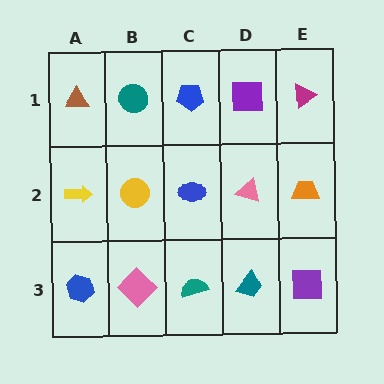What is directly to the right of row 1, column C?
A purple square.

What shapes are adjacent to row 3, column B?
A yellow circle (row 2, column B), a blue hexagon (row 3, column A), a teal semicircle (row 3, column C).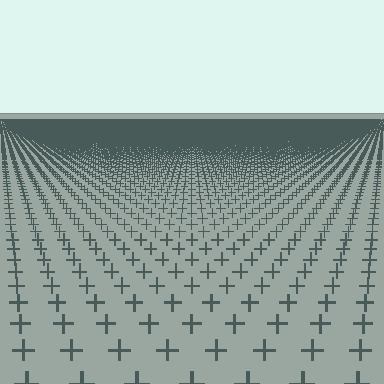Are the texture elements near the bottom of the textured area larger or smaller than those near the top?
Larger. Near the bottom, elements are closer to the viewer and appear at a bigger on-screen size.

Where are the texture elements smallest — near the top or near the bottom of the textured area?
Near the top.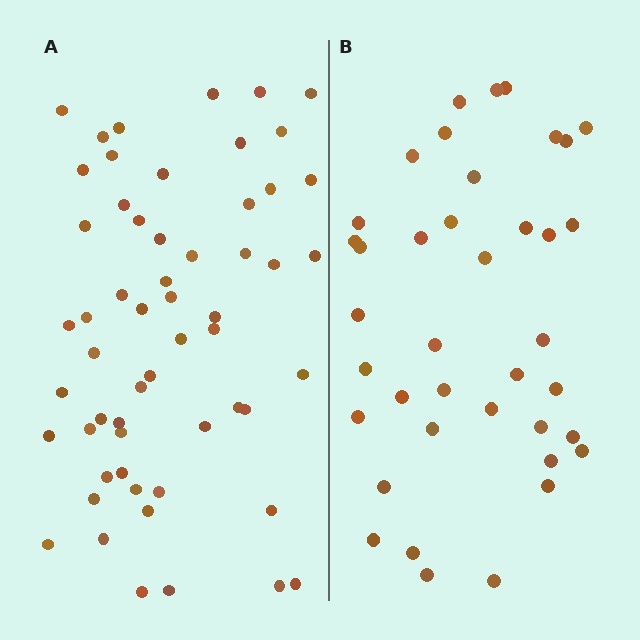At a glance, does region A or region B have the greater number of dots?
Region A (the left region) has more dots.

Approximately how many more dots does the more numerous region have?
Region A has approximately 20 more dots than region B.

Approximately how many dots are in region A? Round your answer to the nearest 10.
About 60 dots. (The exact count is 57, which rounds to 60.)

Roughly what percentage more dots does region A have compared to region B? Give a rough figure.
About 45% more.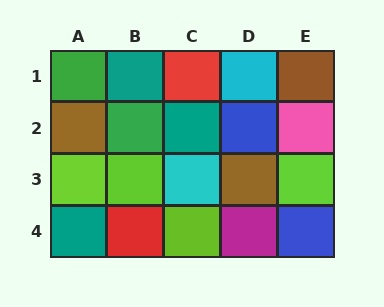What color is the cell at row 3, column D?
Brown.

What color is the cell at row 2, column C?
Teal.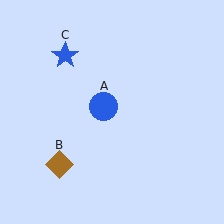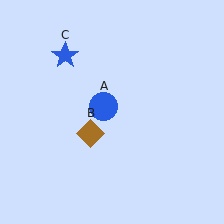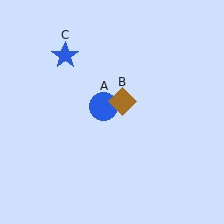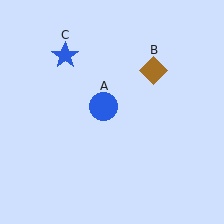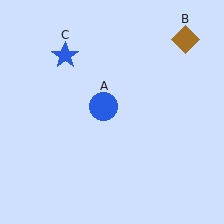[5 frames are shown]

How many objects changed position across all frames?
1 object changed position: brown diamond (object B).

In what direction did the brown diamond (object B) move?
The brown diamond (object B) moved up and to the right.